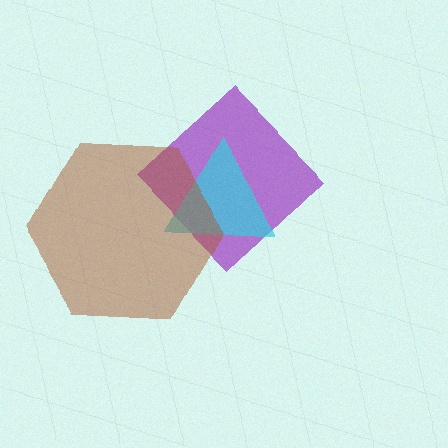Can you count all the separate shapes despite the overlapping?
Yes, there are 3 separate shapes.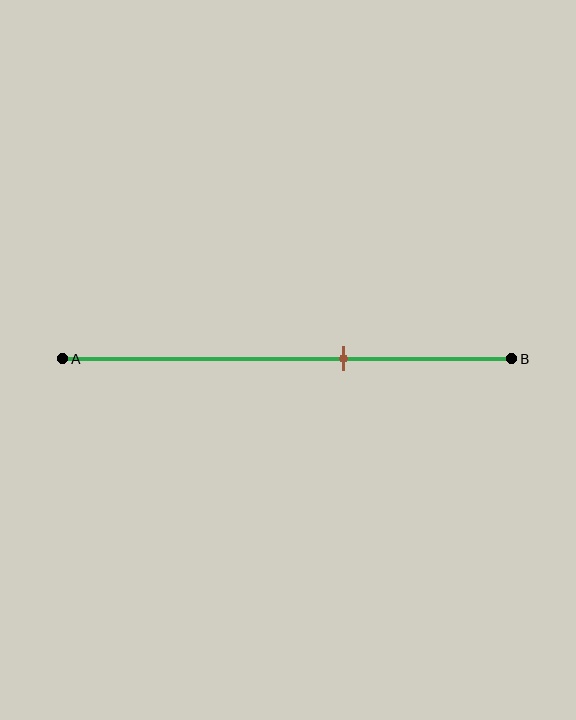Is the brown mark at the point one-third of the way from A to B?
No, the mark is at about 65% from A, not at the 33% one-third point.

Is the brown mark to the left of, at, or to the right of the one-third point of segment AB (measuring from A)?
The brown mark is to the right of the one-third point of segment AB.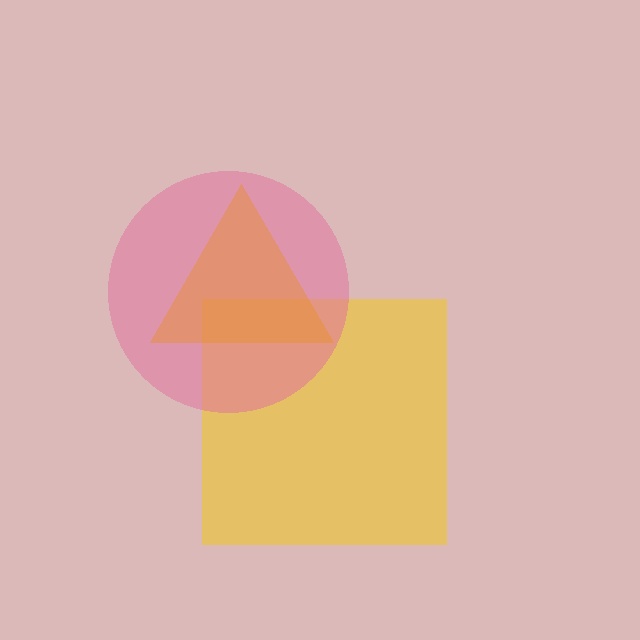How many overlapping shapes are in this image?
There are 3 overlapping shapes in the image.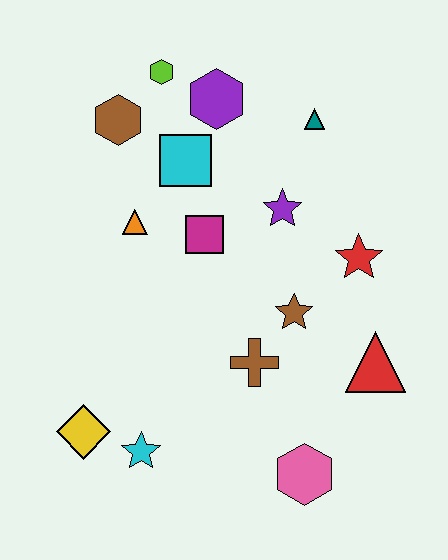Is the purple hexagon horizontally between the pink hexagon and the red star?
No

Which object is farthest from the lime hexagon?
The pink hexagon is farthest from the lime hexagon.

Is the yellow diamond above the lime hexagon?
No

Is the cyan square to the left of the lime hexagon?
No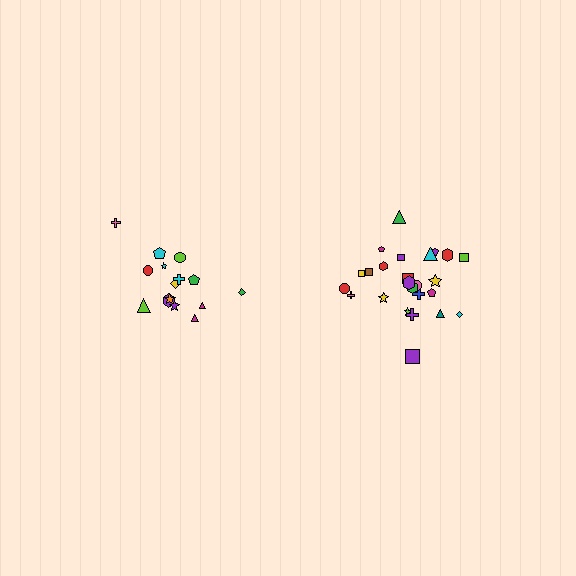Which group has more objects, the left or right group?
The right group.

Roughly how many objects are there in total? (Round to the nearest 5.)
Roughly 40 objects in total.